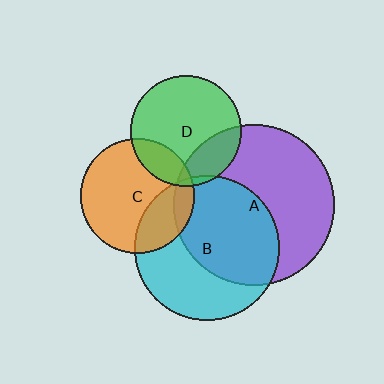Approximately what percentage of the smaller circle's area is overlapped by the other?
Approximately 20%.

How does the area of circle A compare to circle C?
Approximately 2.0 times.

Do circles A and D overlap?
Yes.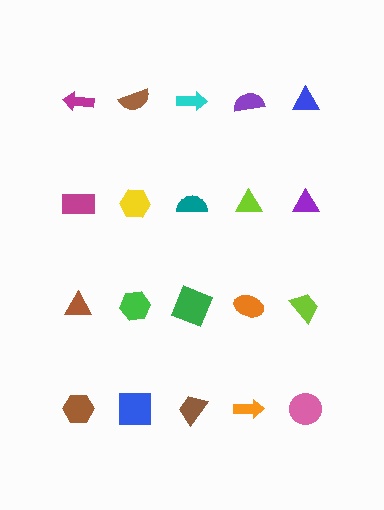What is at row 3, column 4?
An orange ellipse.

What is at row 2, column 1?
A magenta rectangle.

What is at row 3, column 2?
A green hexagon.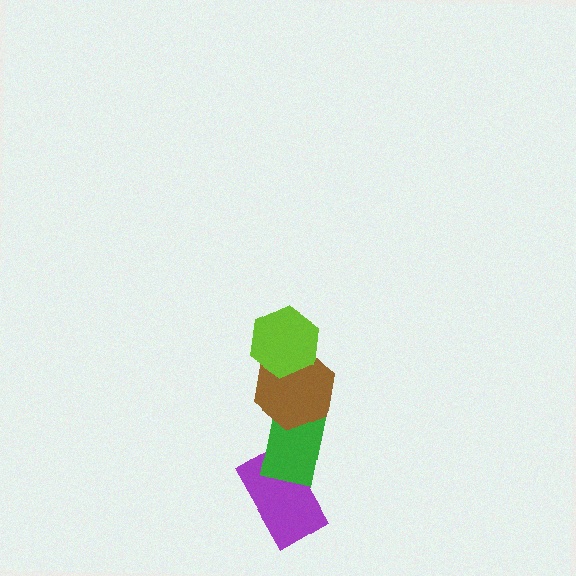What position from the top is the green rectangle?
The green rectangle is 3rd from the top.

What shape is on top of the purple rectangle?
The green rectangle is on top of the purple rectangle.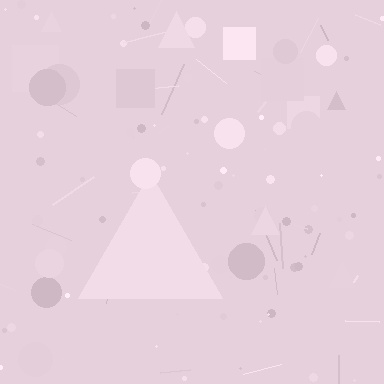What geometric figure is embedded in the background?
A triangle is embedded in the background.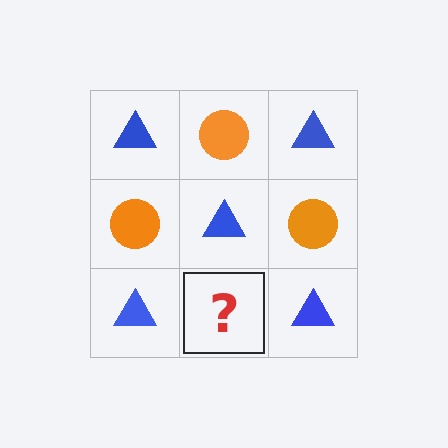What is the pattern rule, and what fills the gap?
The rule is that it alternates blue triangle and orange circle in a checkerboard pattern. The gap should be filled with an orange circle.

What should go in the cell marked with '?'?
The missing cell should contain an orange circle.